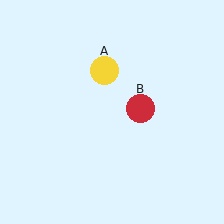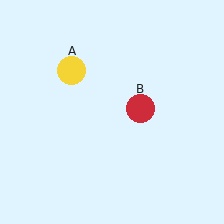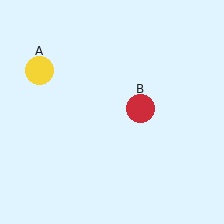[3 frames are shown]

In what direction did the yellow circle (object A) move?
The yellow circle (object A) moved left.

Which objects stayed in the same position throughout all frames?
Red circle (object B) remained stationary.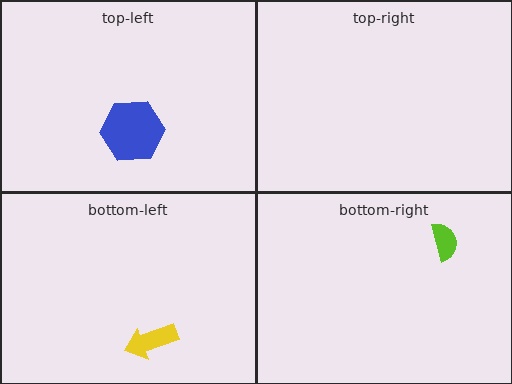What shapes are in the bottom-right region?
The lime semicircle.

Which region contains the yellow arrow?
The bottom-left region.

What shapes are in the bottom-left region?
The yellow arrow.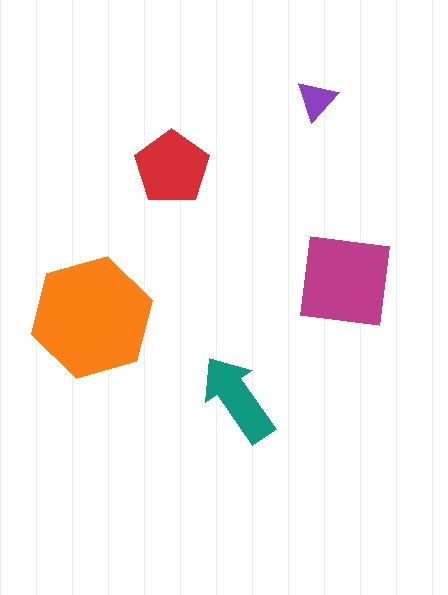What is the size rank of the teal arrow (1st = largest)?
4th.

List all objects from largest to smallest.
The orange hexagon, the magenta square, the red pentagon, the teal arrow, the purple triangle.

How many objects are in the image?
There are 5 objects in the image.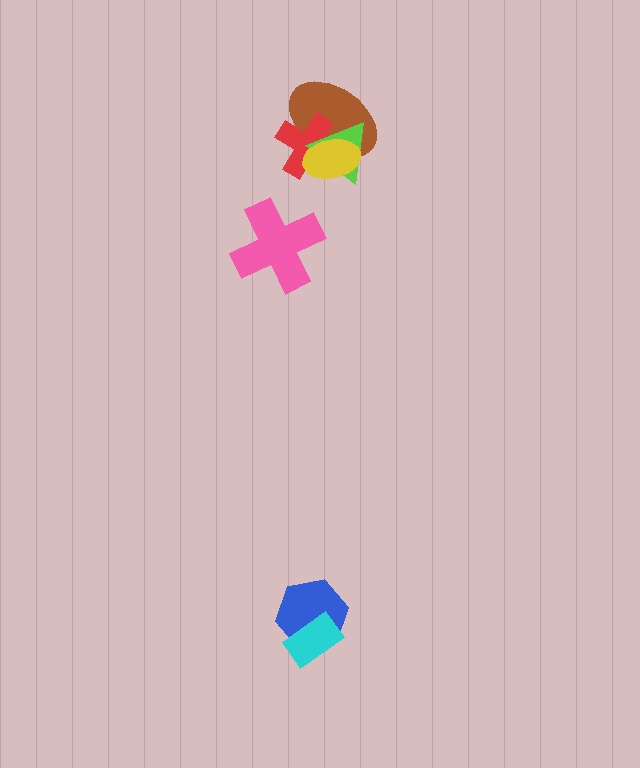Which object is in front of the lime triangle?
The yellow ellipse is in front of the lime triangle.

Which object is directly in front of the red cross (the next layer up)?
The lime triangle is directly in front of the red cross.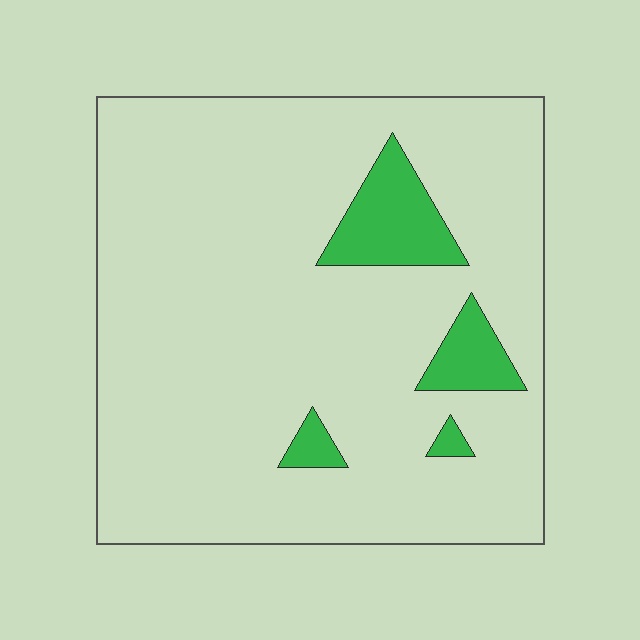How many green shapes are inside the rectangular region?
4.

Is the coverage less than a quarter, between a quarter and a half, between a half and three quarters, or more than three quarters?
Less than a quarter.